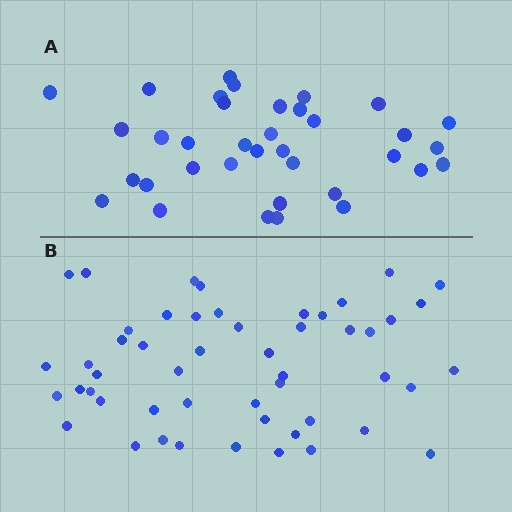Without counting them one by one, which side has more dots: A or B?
Region B (the bottom region) has more dots.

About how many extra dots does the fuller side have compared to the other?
Region B has approximately 15 more dots than region A.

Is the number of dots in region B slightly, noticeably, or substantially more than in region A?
Region B has noticeably more, but not dramatically so. The ratio is roughly 1.4 to 1.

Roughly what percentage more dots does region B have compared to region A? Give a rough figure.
About 40% more.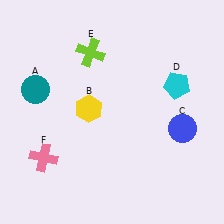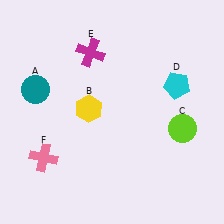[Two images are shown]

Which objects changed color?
C changed from blue to lime. E changed from lime to magenta.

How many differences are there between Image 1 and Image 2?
There are 2 differences between the two images.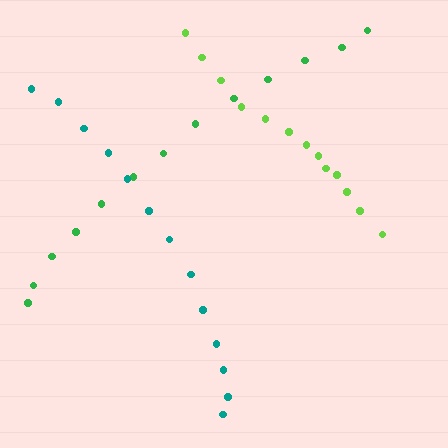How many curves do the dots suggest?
There are 3 distinct paths.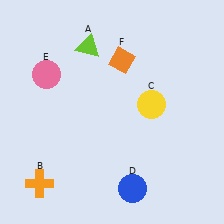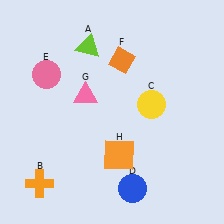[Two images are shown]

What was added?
A pink triangle (G), an orange square (H) were added in Image 2.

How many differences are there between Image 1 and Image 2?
There are 2 differences between the two images.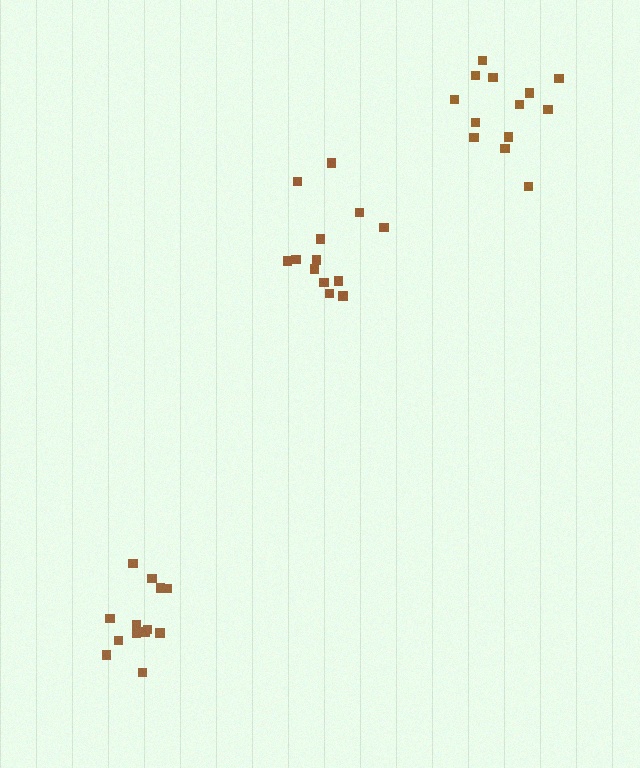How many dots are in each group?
Group 1: 13 dots, Group 2: 13 dots, Group 3: 13 dots (39 total).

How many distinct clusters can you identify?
There are 3 distinct clusters.